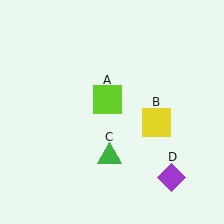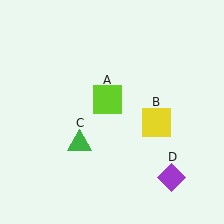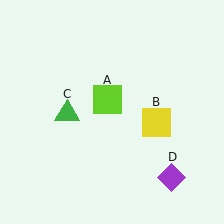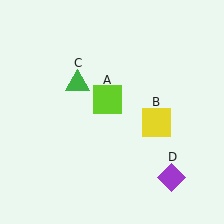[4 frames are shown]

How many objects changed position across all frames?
1 object changed position: green triangle (object C).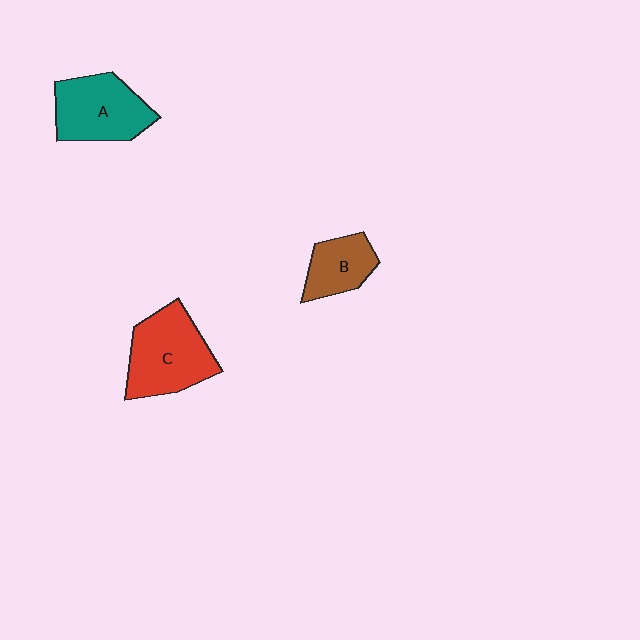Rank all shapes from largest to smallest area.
From largest to smallest: C (red), A (teal), B (brown).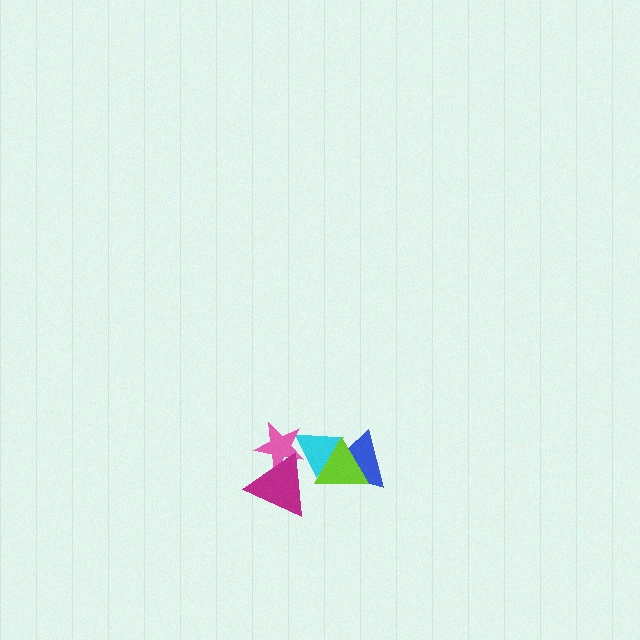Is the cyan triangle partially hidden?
Yes, it is partially covered by another shape.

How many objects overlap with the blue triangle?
2 objects overlap with the blue triangle.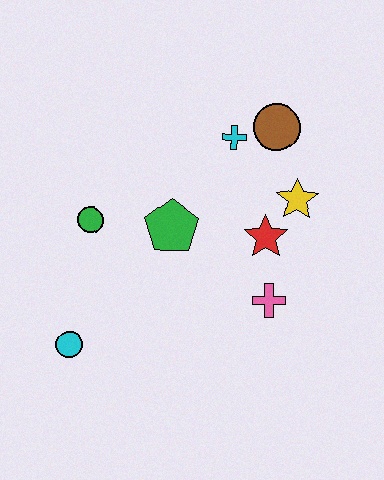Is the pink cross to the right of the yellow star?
No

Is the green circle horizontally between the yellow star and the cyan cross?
No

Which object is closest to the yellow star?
The red star is closest to the yellow star.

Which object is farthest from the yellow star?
The cyan circle is farthest from the yellow star.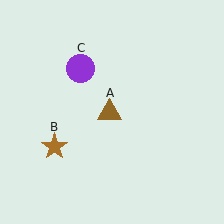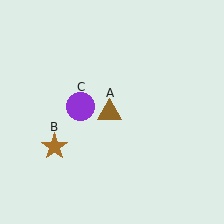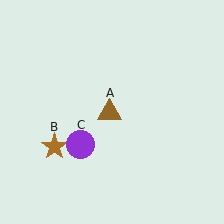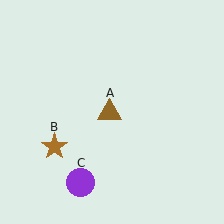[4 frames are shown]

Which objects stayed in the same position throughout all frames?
Brown triangle (object A) and brown star (object B) remained stationary.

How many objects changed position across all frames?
1 object changed position: purple circle (object C).